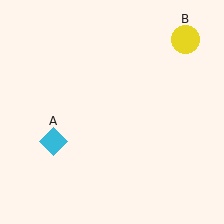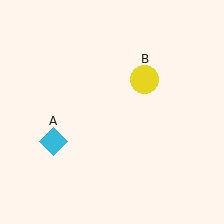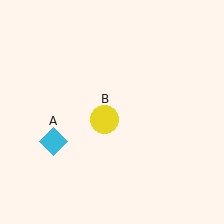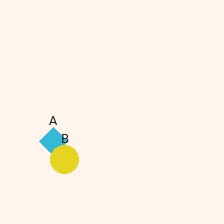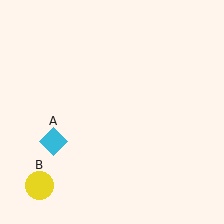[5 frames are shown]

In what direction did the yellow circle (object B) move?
The yellow circle (object B) moved down and to the left.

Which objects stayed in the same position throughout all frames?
Cyan diamond (object A) remained stationary.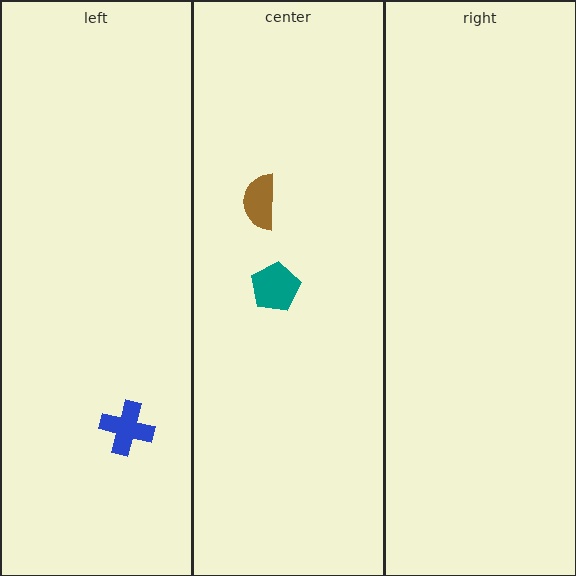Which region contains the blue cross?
The left region.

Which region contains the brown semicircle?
The center region.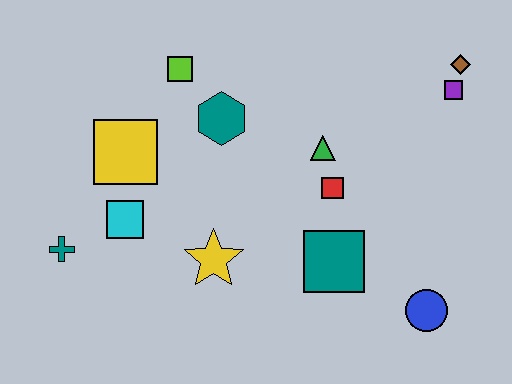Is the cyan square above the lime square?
No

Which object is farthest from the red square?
The teal cross is farthest from the red square.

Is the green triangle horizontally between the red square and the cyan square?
Yes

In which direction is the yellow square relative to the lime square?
The yellow square is below the lime square.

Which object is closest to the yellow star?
The cyan square is closest to the yellow star.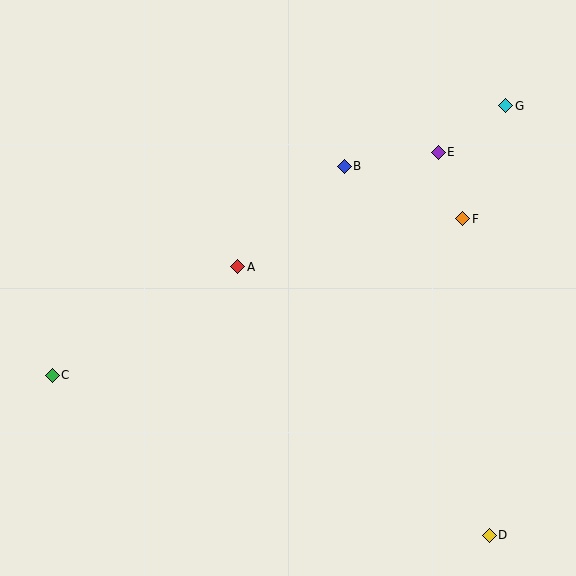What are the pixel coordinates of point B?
Point B is at (344, 166).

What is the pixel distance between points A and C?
The distance between A and C is 215 pixels.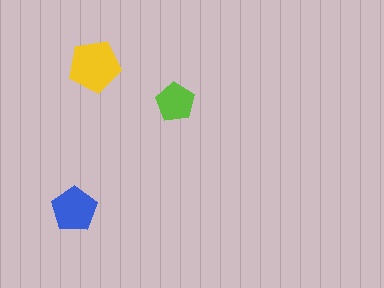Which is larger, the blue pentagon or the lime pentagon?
The blue one.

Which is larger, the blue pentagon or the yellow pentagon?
The yellow one.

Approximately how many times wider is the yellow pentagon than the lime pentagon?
About 1.5 times wider.